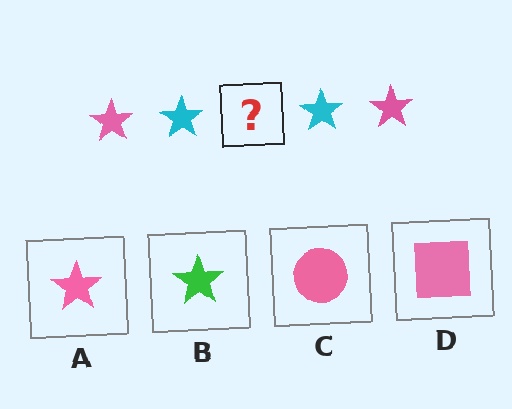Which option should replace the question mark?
Option A.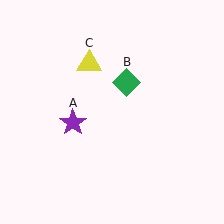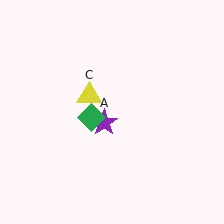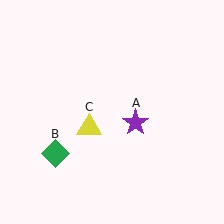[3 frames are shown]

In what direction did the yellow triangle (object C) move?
The yellow triangle (object C) moved down.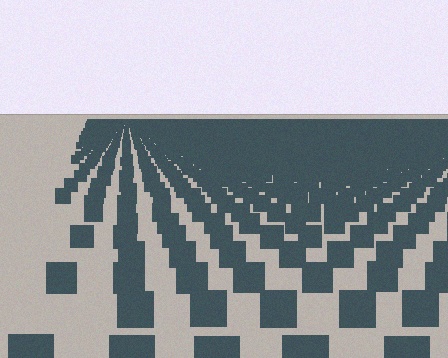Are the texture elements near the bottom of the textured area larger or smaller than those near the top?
Larger. Near the bottom, elements are closer to the viewer and appear at a bigger on-screen size.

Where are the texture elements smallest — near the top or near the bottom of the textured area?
Near the top.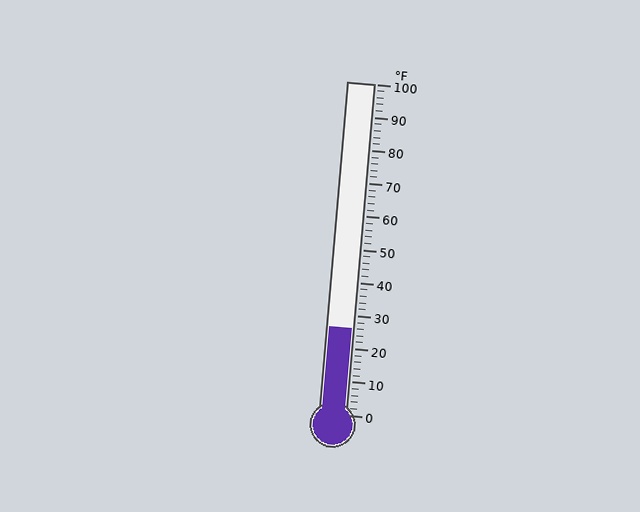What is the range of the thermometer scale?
The thermometer scale ranges from 0°F to 100°F.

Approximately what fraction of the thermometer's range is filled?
The thermometer is filled to approximately 25% of its range.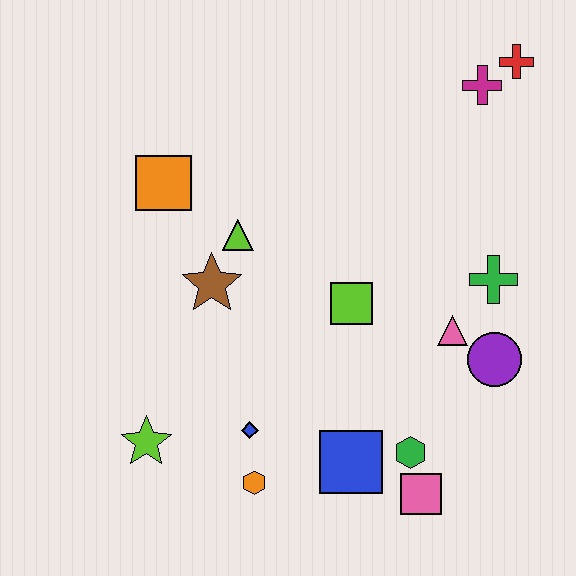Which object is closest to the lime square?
The pink triangle is closest to the lime square.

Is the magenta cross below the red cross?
Yes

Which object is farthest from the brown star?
The red cross is farthest from the brown star.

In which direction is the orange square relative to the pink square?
The orange square is above the pink square.